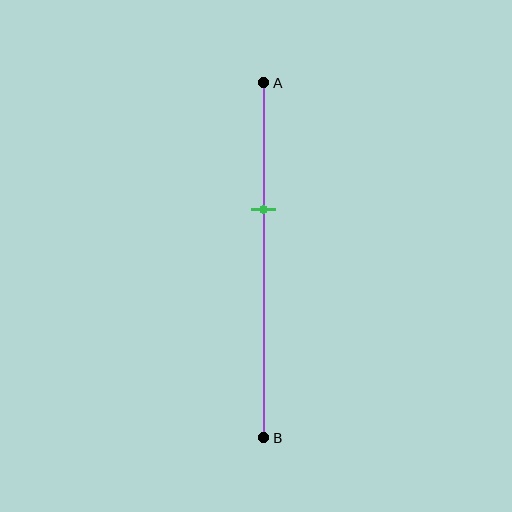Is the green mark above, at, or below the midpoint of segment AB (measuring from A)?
The green mark is above the midpoint of segment AB.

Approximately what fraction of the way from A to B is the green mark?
The green mark is approximately 35% of the way from A to B.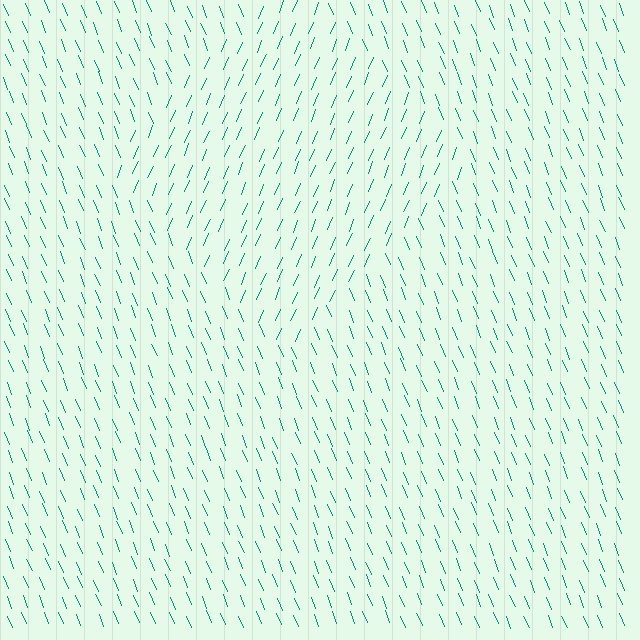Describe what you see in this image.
The image is filled with small teal line segments. A diamond region in the image has lines oriented differently from the surrounding lines, creating a visible texture boundary.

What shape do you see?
I see a diamond.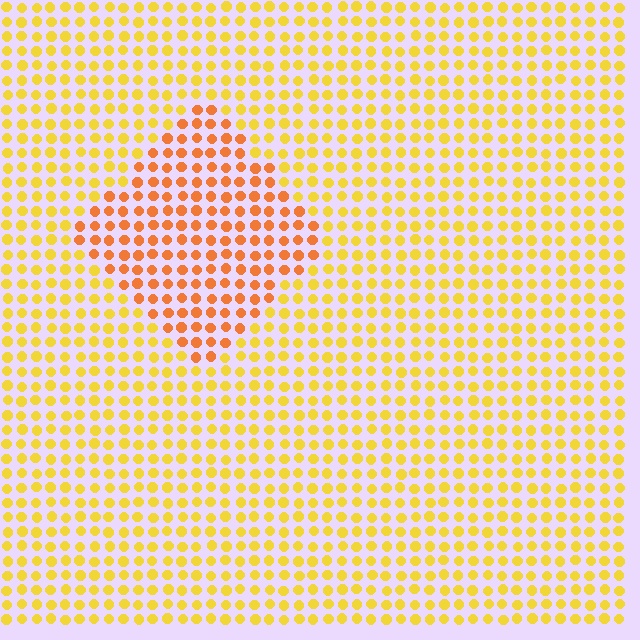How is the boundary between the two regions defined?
The boundary is defined purely by a slight shift in hue (about 30 degrees). Spacing, size, and orientation are identical on both sides.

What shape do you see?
I see a diamond.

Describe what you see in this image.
The image is filled with small yellow elements in a uniform arrangement. A diamond-shaped region is visible where the elements are tinted to a slightly different hue, forming a subtle color boundary.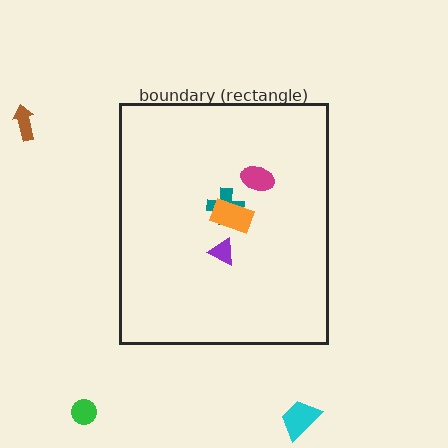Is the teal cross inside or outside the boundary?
Inside.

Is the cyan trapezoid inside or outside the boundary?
Outside.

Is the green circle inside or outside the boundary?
Outside.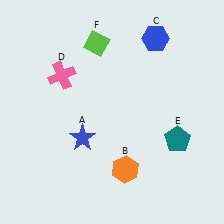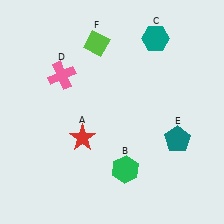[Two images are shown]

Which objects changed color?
A changed from blue to red. B changed from orange to green. C changed from blue to teal.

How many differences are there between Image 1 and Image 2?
There are 3 differences between the two images.